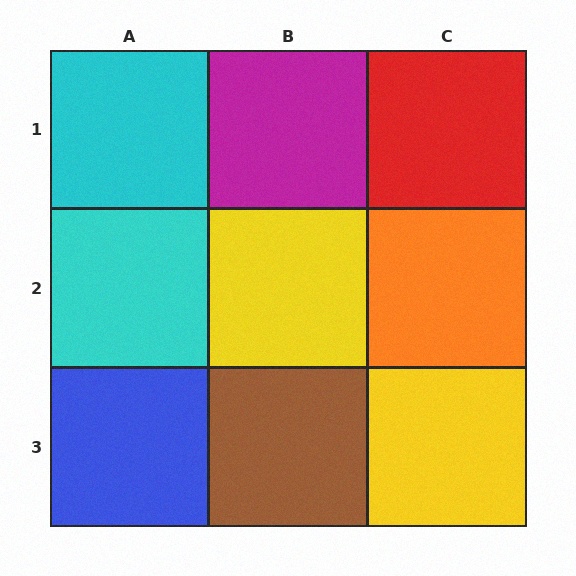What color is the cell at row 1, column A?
Cyan.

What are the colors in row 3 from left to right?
Blue, brown, yellow.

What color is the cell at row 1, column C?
Red.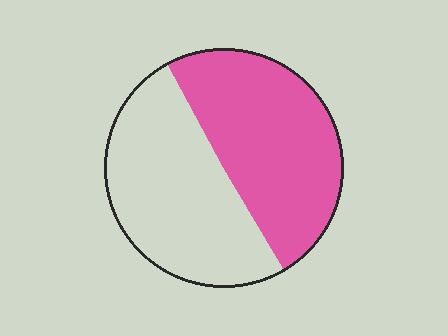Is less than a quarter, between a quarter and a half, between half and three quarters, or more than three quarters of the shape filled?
Between a quarter and a half.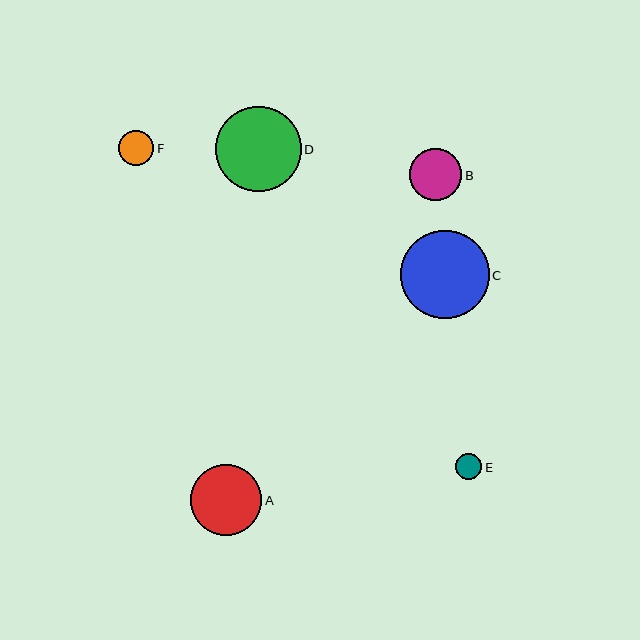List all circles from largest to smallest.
From largest to smallest: C, D, A, B, F, E.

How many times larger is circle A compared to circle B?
Circle A is approximately 1.4 times the size of circle B.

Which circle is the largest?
Circle C is the largest with a size of approximately 88 pixels.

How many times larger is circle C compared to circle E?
Circle C is approximately 3.4 times the size of circle E.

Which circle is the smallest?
Circle E is the smallest with a size of approximately 26 pixels.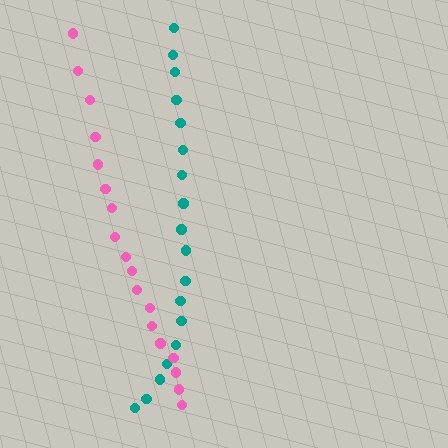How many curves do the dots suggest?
There are 2 distinct paths.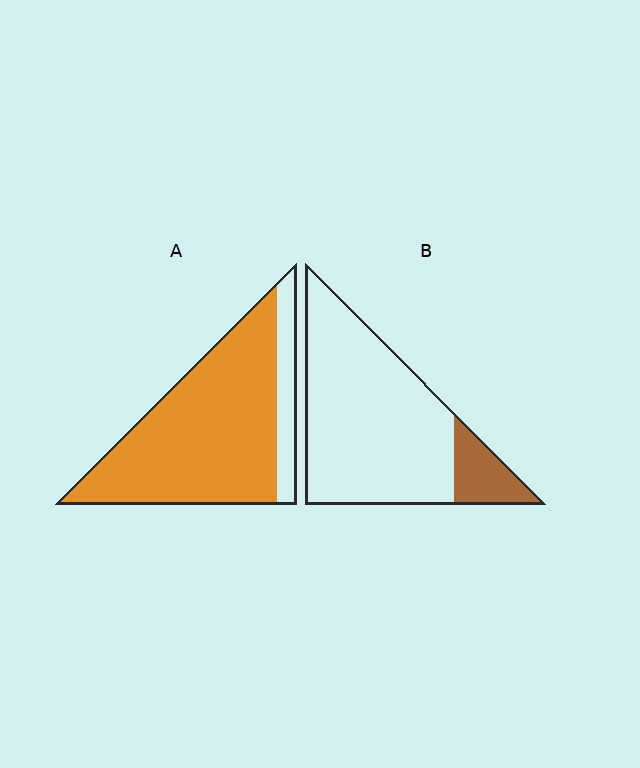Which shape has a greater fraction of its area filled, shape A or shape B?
Shape A.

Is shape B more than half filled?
No.